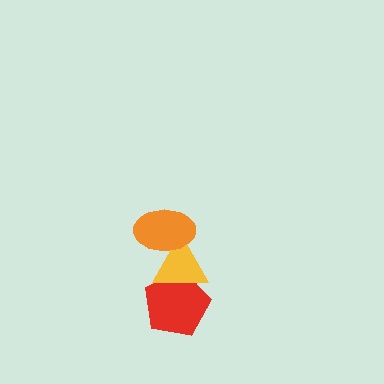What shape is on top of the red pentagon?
The yellow triangle is on top of the red pentagon.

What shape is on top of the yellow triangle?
The orange ellipse is on top of the yellow triangle.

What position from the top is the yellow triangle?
The yellow triangle is 2nd from the top.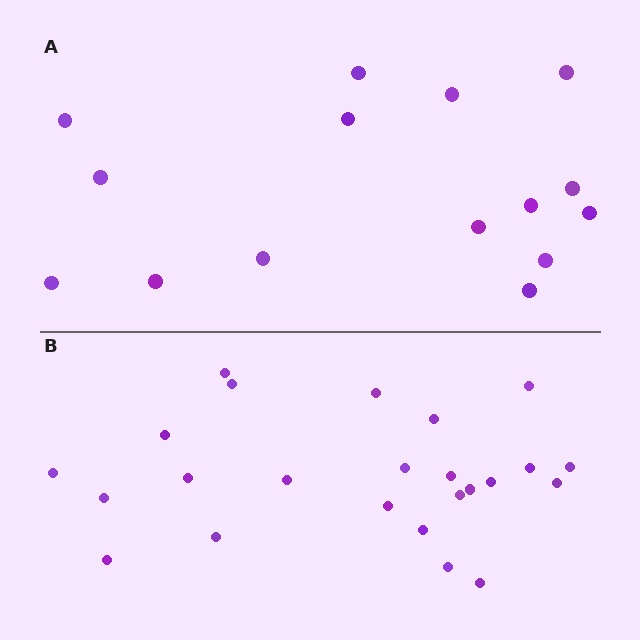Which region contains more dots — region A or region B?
Region B (the bottom region) has more dots.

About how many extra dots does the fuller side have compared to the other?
Region B has roughly 8 or so more dots than region A.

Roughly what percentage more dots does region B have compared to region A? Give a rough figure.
About 60% more.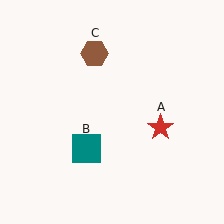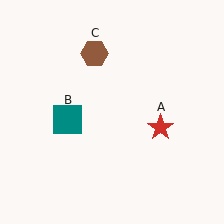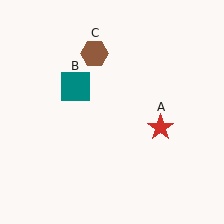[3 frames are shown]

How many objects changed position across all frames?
1 object changed position: teal square (object B).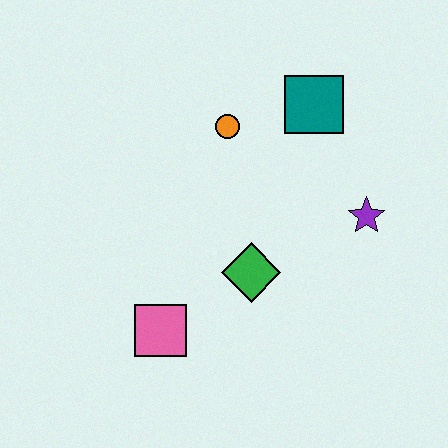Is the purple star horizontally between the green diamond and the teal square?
No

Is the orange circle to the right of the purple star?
No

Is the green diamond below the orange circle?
Yes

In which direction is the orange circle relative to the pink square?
The orange circle is above the pink square.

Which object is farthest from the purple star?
The pink square is farthest from the purple star.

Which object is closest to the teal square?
The orange circle is closest to the teal square.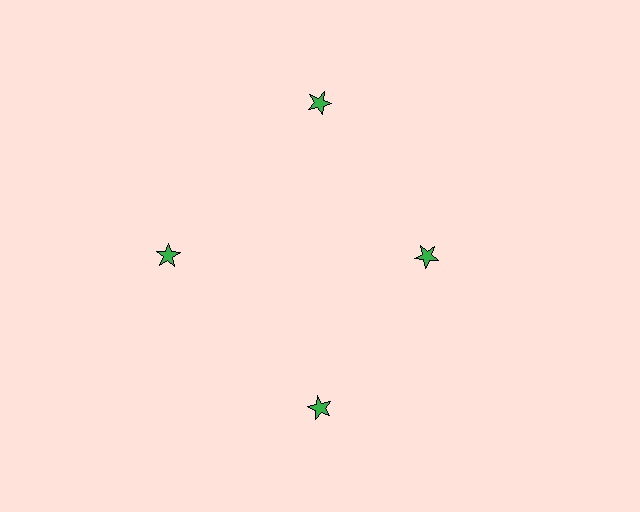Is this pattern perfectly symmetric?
No. The 4 green stars are arranged in a ring, but one element near the 3 o'clock position is pulled inward toward the center, breaking the 4-fold rotational symmetry.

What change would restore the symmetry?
The symmetry would be restored by moving it outward, back onto the ring so that all 4 stars sit at equal angles and equal distance from the center.